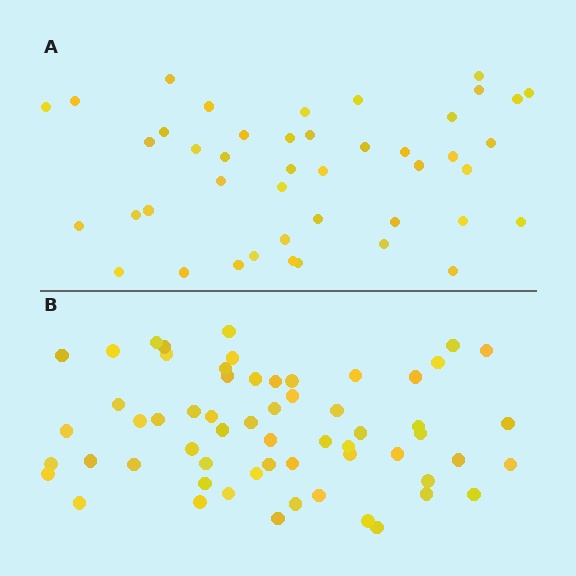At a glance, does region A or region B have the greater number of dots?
Region B (the bottom region) has more dots.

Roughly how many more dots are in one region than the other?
Region B has approximately 15 more dots than region A.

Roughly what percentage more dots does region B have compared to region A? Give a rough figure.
About 35% more.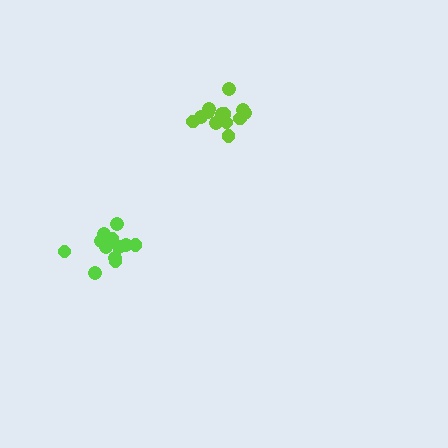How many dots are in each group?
Group 1: 13 dots, Group 2: 13 dots (26 total).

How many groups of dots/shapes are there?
There are 2 groups.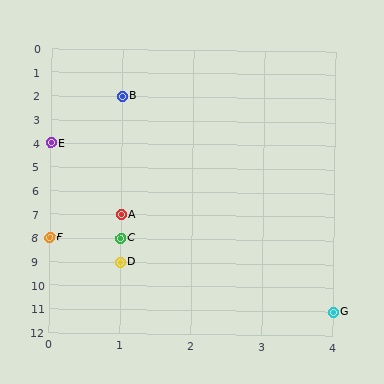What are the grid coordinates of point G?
Point G is at grid coordinates (4, 11).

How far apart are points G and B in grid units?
Points G and B are 3 columns and 9 rows apart (about 9.5 grid units diagonally).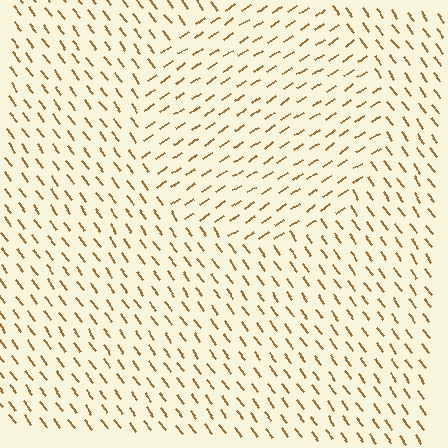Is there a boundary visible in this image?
Yes, there is a texture boundary formed by a change in line orientation.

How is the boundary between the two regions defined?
The boundary is defined purely by a change in line orientation (approximately 87 degrees difference). All lines are the same color and thickness.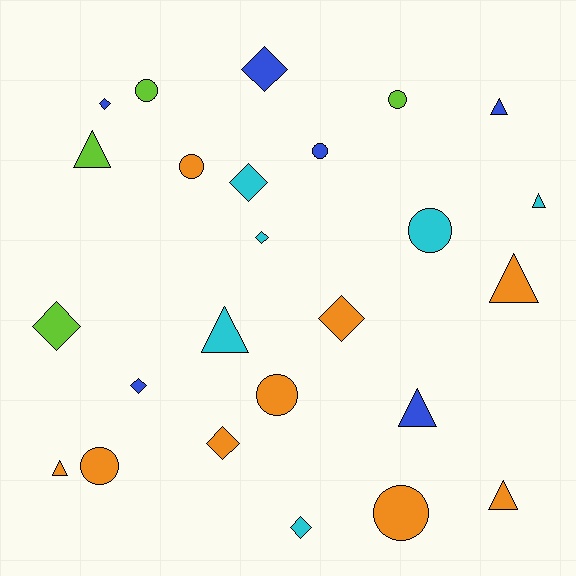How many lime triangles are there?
There is 1 lime triangle.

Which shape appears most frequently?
Diamond, with 9 objects.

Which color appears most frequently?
Orange, with 9 objects.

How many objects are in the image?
There are 25 objects.